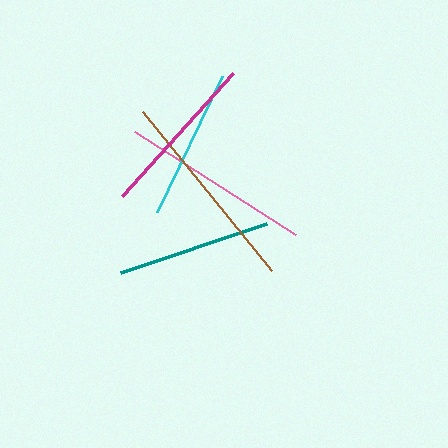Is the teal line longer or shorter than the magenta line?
The magenta line is longer than the teal line.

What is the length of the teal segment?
The teal segment is approximately 154 pixels long.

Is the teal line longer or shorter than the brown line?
The brown line is longer than the teal line.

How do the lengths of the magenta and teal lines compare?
The magenta and teal lines are approximately the same length.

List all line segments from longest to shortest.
From longest to shortest: brown, pink, magenta, teal, cyan.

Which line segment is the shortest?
The cyan line is the shortest at approximately 150 pixels.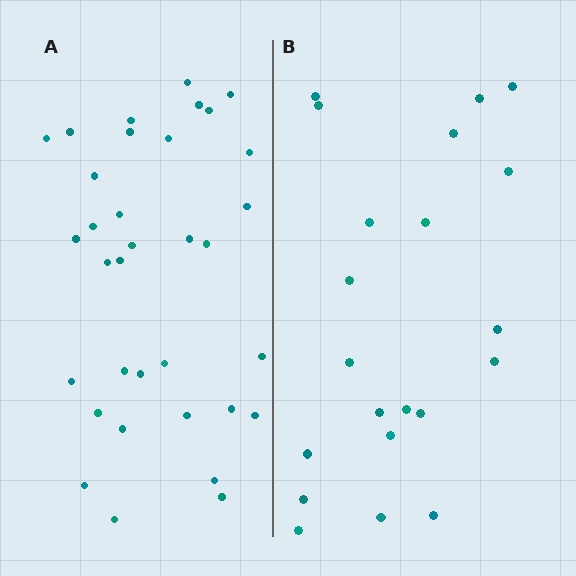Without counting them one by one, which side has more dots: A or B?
Region A (the left region) has more dots.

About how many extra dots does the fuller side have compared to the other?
Region A has approximately 15 more dots than region B.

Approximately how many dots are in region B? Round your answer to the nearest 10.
About 20 dots. (The exact count is 21, which rounds to 20.)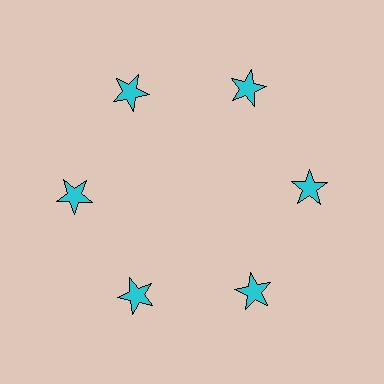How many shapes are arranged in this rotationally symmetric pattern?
There are 6 shapes, arranged in 6 groups of 1.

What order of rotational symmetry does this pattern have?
This pattern has 6-fold rotational symmetry.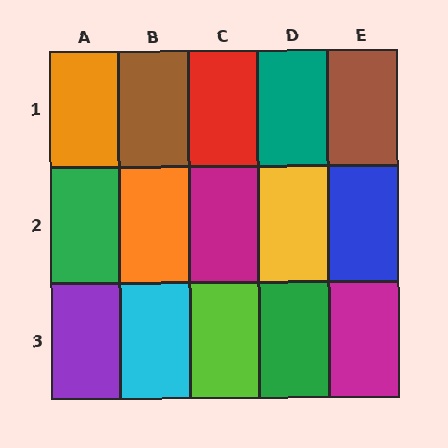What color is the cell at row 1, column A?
Orange.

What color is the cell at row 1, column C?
Red.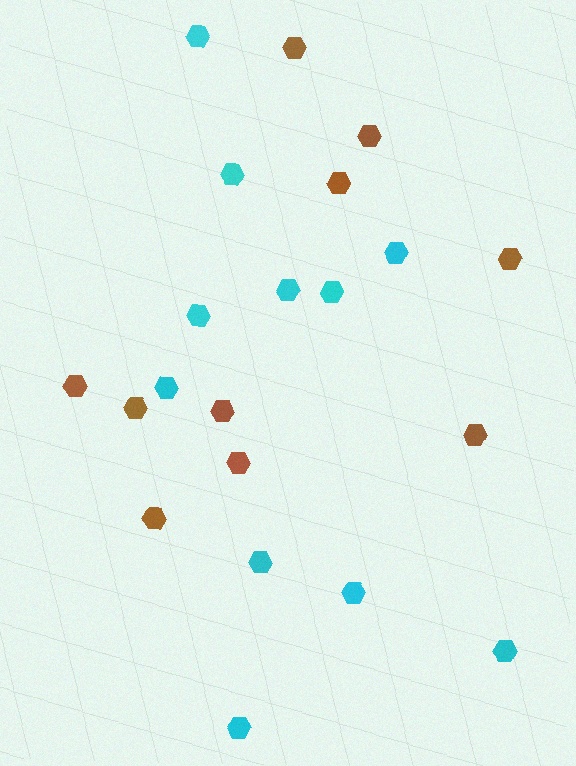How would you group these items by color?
There are 2 groups: one group of cyan hexagons (11) and one group of brown hexagons (10).